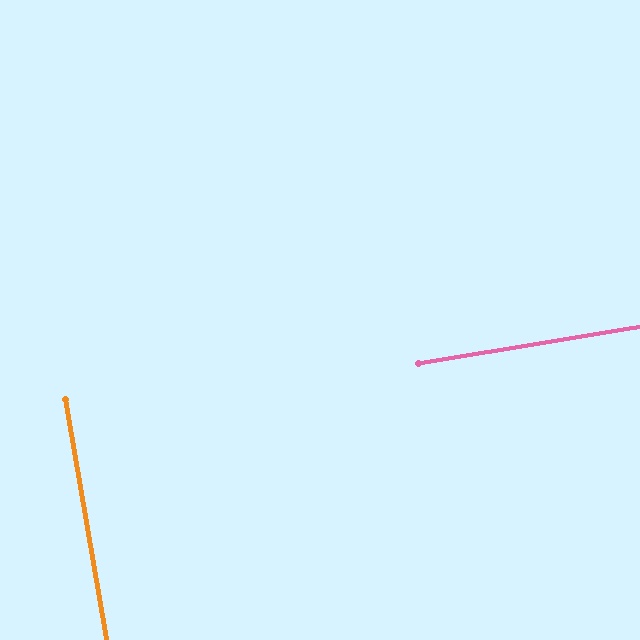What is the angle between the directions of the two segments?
Approximately 90 degrees.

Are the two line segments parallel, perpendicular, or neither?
Perpendicular — they meet at approximately 90°.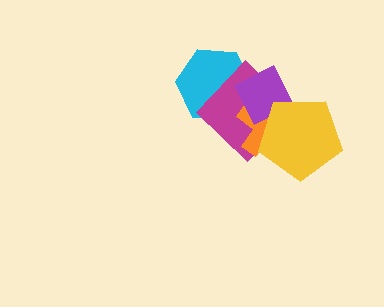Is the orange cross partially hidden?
Yes, it is partially covered by another shape.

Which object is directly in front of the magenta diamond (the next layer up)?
The orange cross is directly in front of the magenta diamond.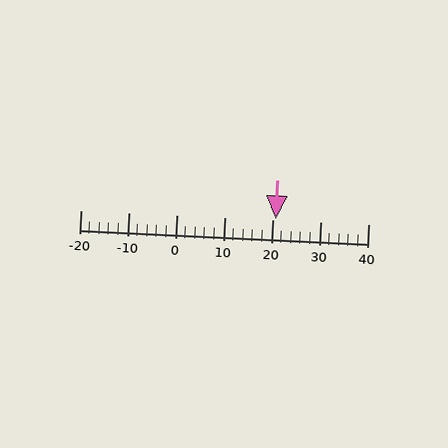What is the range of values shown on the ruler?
The ruler shows values from -20 to 40.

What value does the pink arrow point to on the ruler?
The pink arrow points to approximately 21.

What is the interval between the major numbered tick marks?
The major tick marks are spaced 10 units apart.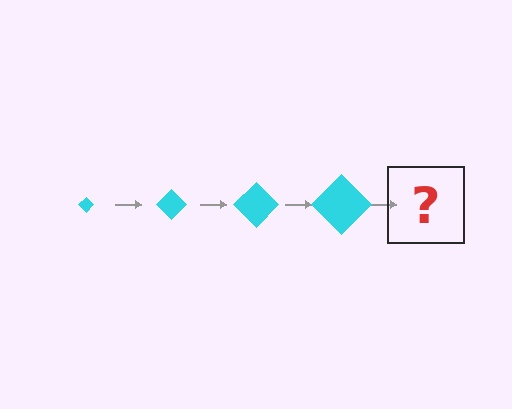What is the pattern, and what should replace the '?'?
The pattern is that the diamond gets progressively larger each step. The '?' should be a cyan diamond, larger than the previous one.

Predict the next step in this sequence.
The next step is a cyan diamond, larger than the previous one.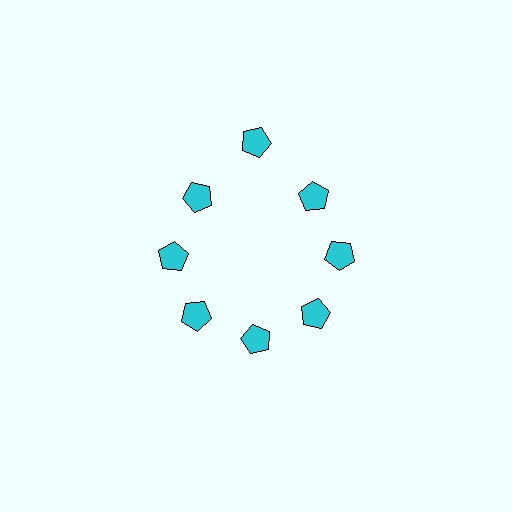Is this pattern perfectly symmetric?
No. The 8 cyan pentagons are arranged in a ring, but one element near the 12 o'clock position is pushed outward from the center, breaking the 8-fold rotational symmetry.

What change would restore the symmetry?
The symmetry would be restored by moving it inward, back onto the ring so that all 8 pentagons sit at equal angles and equal distance from the center.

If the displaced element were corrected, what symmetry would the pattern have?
It would have 8-fold rotational symmetry — the pattern would map onto itself every 45 degrees.